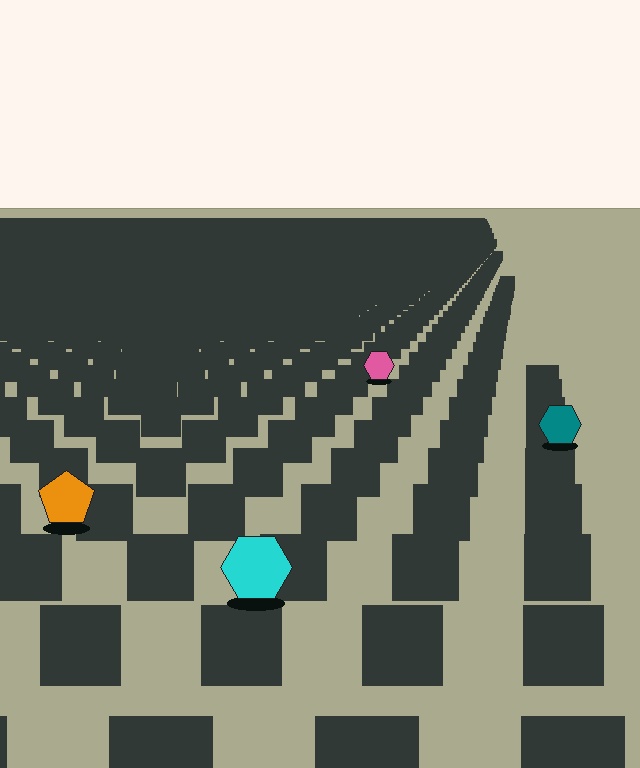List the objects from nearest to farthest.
From nearest to farthest: the cyan hexagon, the orange pentagon, the teal hexagon, the pink hexagon.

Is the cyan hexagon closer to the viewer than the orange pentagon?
Yes. The cyan hexagon is closer — you can tell from the texture gradient: the ground texture is coarser near it.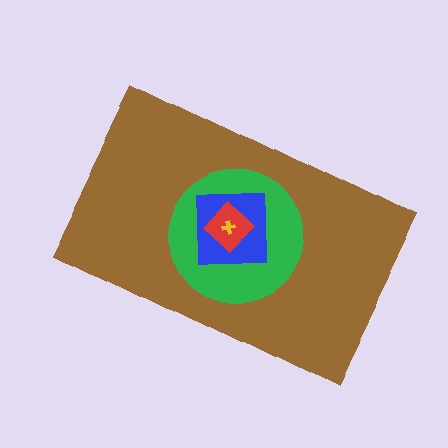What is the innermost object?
The yellow cross.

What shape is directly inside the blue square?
The red diamond.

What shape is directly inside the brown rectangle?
The green circle.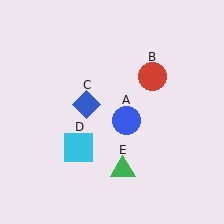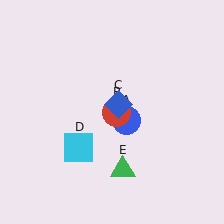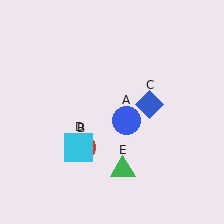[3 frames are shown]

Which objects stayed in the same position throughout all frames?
Blue circle (object A) and cyan square (object D) and green triangle (object E) remained stationary.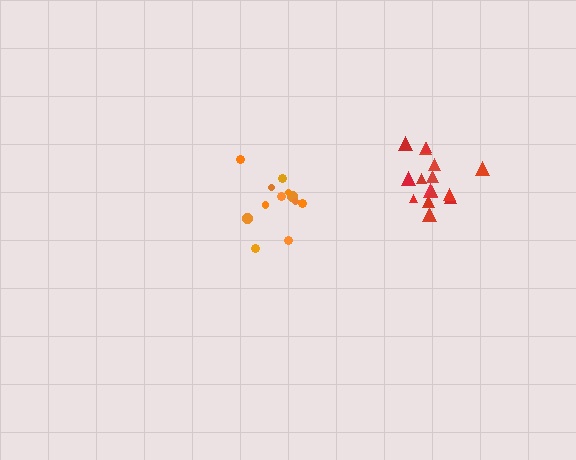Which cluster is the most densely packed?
Red.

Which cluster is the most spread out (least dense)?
Orange.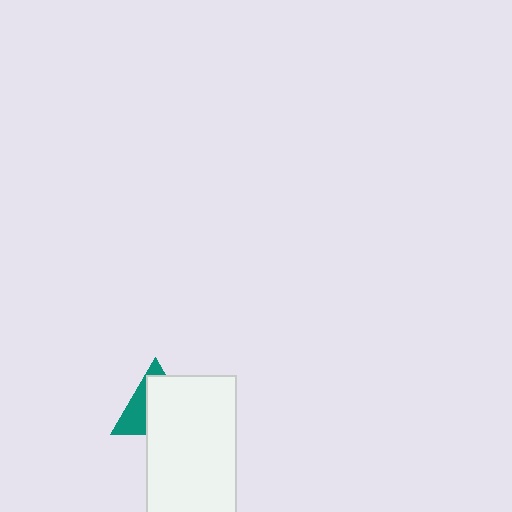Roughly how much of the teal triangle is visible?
A small part of it is visible (roughly 37%).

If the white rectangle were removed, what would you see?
You would see the complete teal triangle.